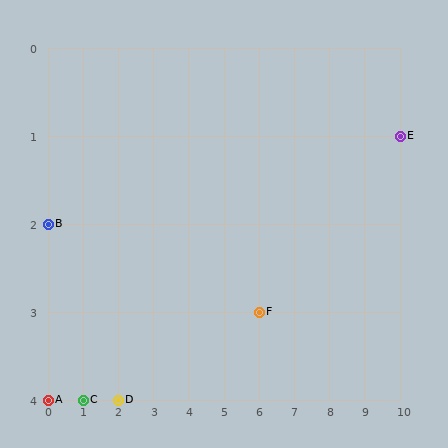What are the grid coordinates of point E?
Point E is at grid coordinates (10, 1).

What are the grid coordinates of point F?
Point F is at grid coordinates (6, 3).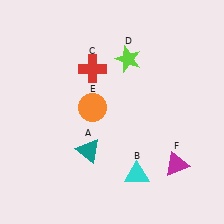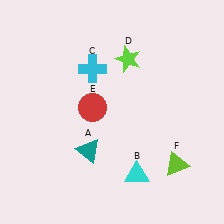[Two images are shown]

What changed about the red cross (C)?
In Image 1, C is red. In Image 2, it changed to cyan.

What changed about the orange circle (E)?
In Image 1, E is orange. In Image 2, it changed to red.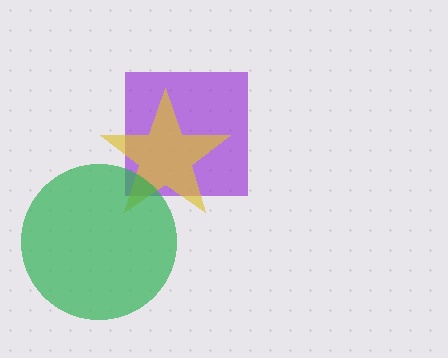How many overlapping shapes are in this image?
There are 3 overlapping shapes in the image.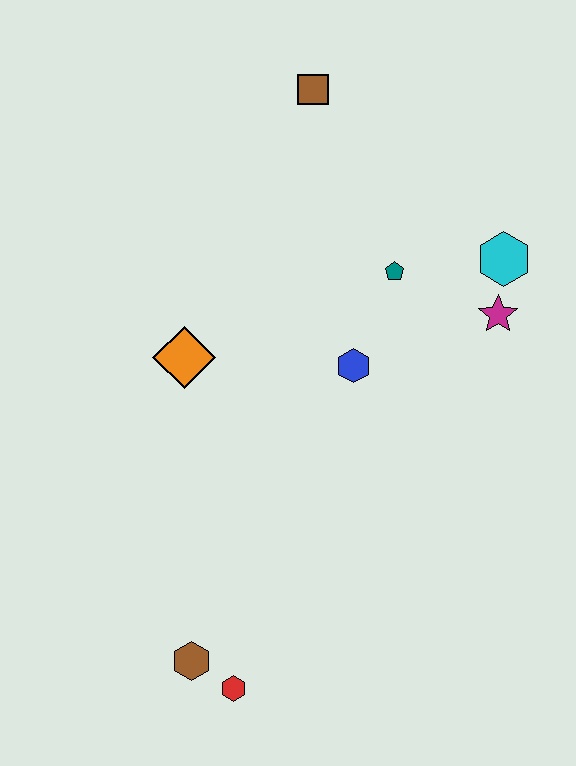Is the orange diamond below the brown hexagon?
No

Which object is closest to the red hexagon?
The brown hexagon is closest to the red hexagon.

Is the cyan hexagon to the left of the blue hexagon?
No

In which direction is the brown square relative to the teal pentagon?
The brown square is above the teal pentagon.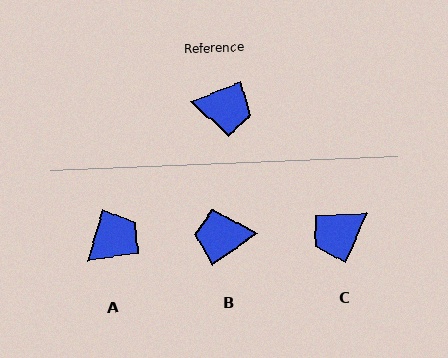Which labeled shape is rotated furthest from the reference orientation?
B, about 167 degrees away.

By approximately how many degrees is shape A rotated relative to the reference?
Approximately 52 degrees counter-clockwise.